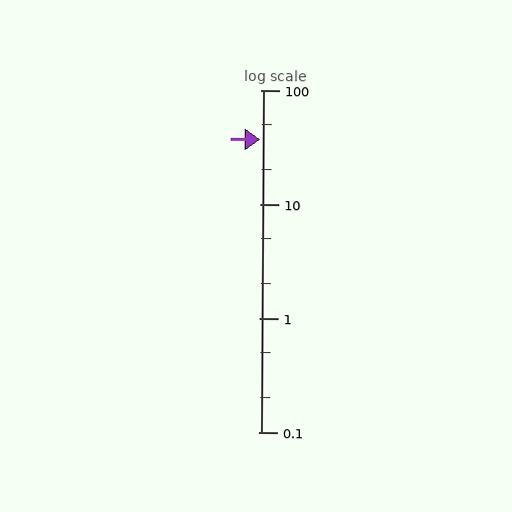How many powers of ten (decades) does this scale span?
The scale spans 3 decades, from 0.1 to 100.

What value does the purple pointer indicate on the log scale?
The pointer indicates approximately 37.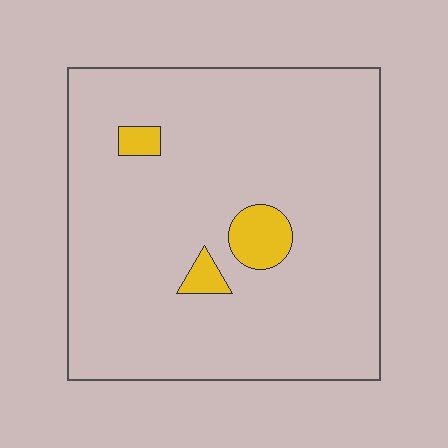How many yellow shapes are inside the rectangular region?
3.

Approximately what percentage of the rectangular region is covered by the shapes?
Approximately 5%.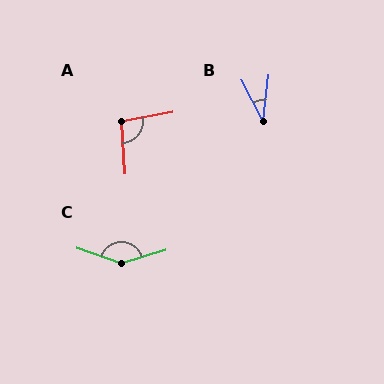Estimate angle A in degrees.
Approximately 97 degrees.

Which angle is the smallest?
B, at approximately 34 degrees.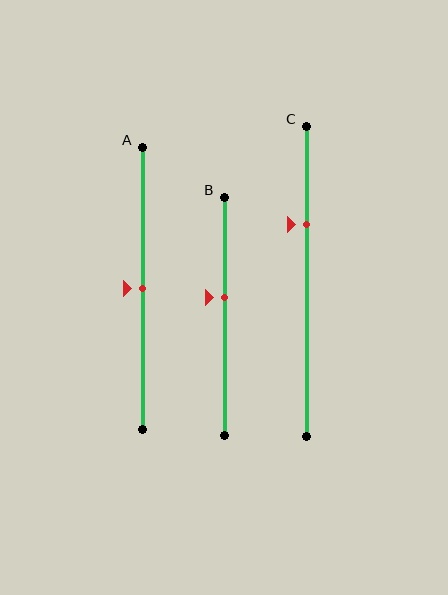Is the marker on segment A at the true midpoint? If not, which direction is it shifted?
Yes, the marker on segment A is at the true midpoint.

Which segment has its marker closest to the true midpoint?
Segment A has its marker closest to the true midpoint.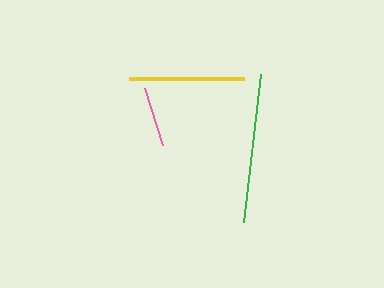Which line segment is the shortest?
The pink line is the shortest at approximately 60 pixels.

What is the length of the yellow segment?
The yellow segment is approximately 115 pixels long.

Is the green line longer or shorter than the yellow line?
The green line is longer than the yellow line.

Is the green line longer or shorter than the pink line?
The green line is longer than the pink line.